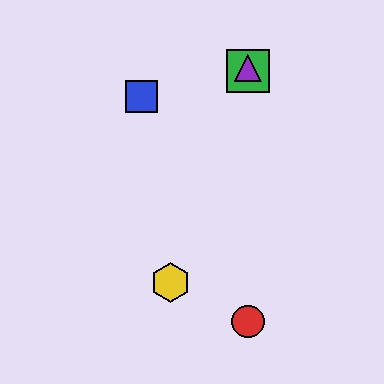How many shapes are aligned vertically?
3 shapes (the red circle, the green square, the purple triangle) are aligned vertically.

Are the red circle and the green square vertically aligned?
Yes, both are at x≈248.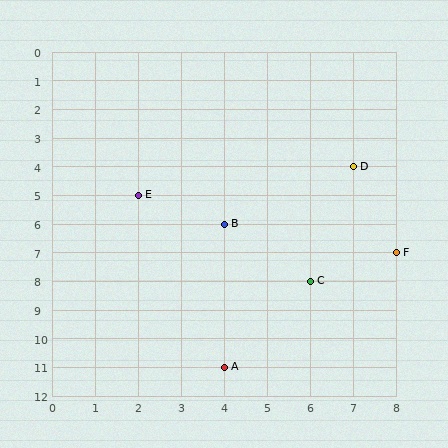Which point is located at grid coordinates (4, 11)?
Point A is at (4, 11).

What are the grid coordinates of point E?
Point E is at grid coordinates (2, 5).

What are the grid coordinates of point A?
Point A is at grid coordinates (4, 11).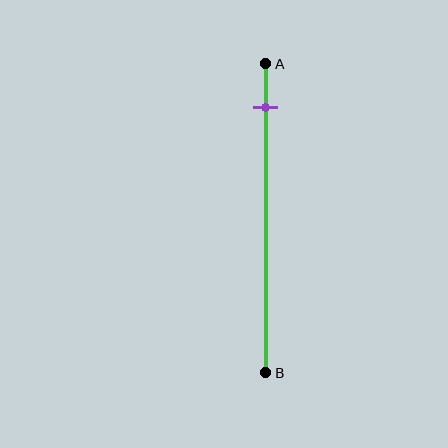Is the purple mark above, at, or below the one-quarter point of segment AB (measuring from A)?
The purple mark is above the one-quarter point of segment AB.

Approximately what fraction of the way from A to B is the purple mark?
The purple mark is approximately 15% of the way from A to B.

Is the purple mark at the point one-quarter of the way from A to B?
No, the mark is at about 15% from A, not at the 25% one-quarter point.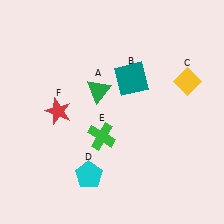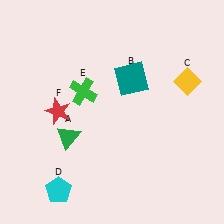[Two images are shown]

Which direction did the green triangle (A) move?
The green triangle (A) moved down.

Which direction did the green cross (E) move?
The green cross (E) moved up.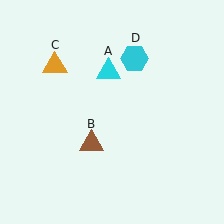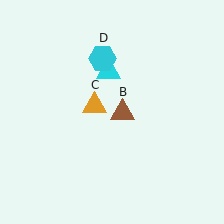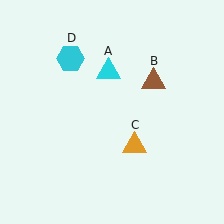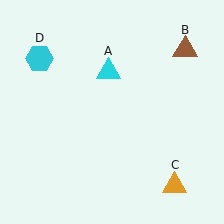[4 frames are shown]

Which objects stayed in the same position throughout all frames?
Cyan triangle (object A) remained stationary.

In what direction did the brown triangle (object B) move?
The brown triangle (object B) moved up and to the right.